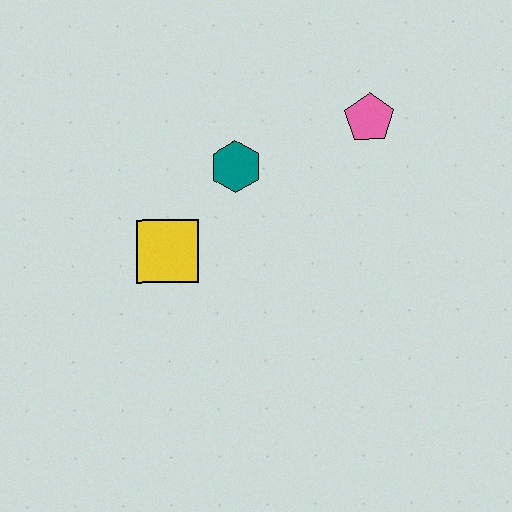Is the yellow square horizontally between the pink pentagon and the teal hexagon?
No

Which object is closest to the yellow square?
The teal hexagon is closest to the yellow square.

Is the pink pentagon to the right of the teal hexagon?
Yes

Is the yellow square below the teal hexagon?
Yes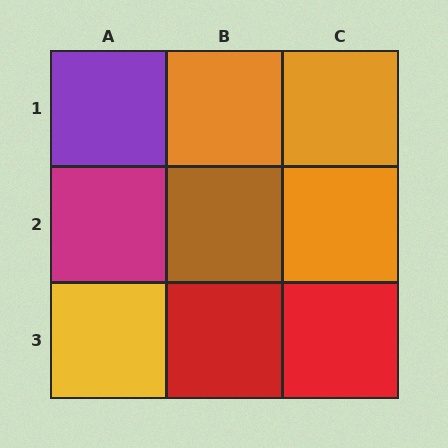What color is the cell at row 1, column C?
Orange.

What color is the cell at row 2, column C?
Orange.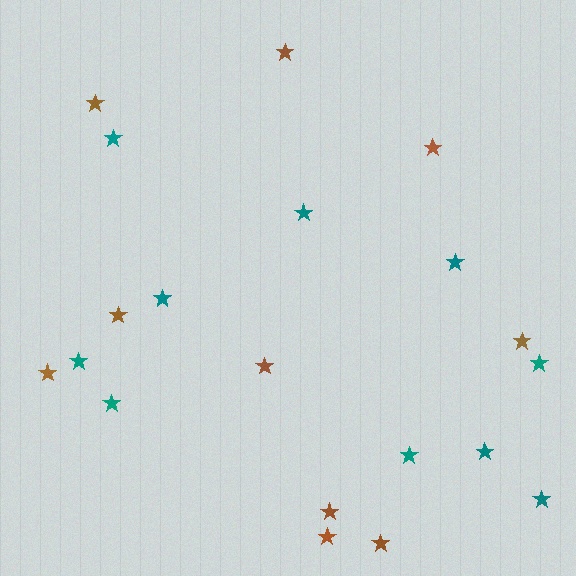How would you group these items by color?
There are 2 groups: one group of brown stars (10) and one group of teal stars (10).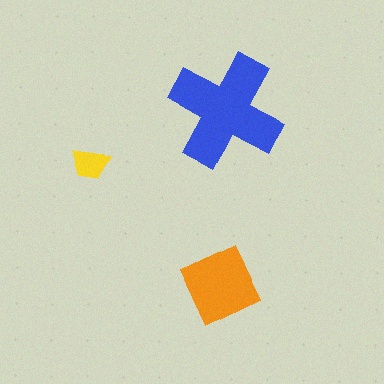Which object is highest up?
The blue cross is topmost.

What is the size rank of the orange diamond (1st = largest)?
2nd.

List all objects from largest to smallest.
The blue cross, the orange diamond, the yellow trapezoid.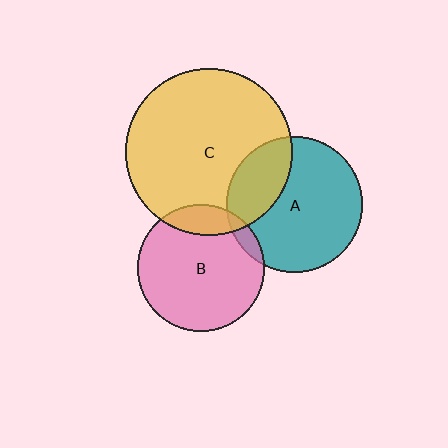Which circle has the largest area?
Circle C (yellow).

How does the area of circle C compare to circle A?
Approximately 1.5 times.